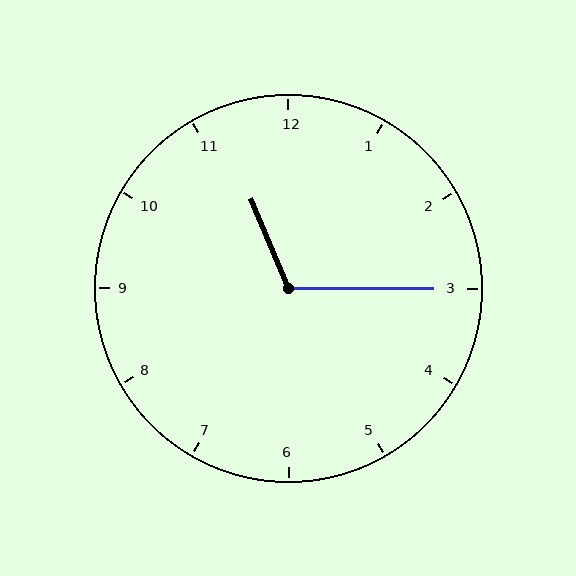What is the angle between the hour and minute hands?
Approximately 112 degrees.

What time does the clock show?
11:15.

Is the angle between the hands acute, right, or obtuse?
It is obtuse.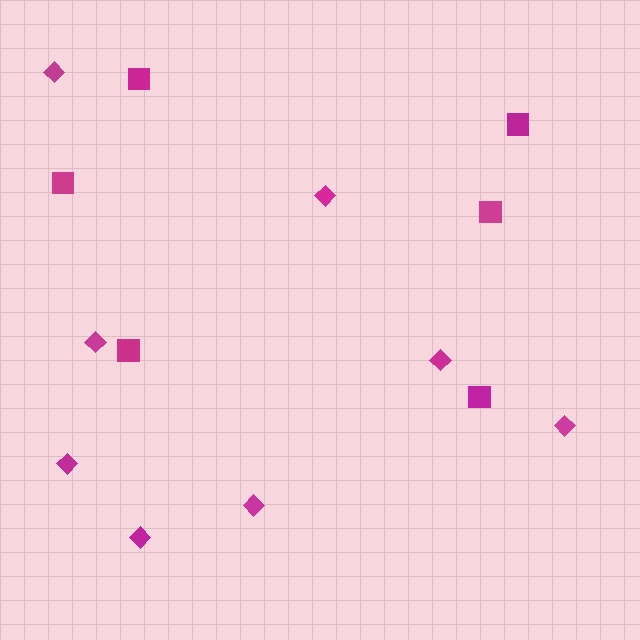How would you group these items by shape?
There are 2 groups: one group of squares (6) and one group of diamonds (8).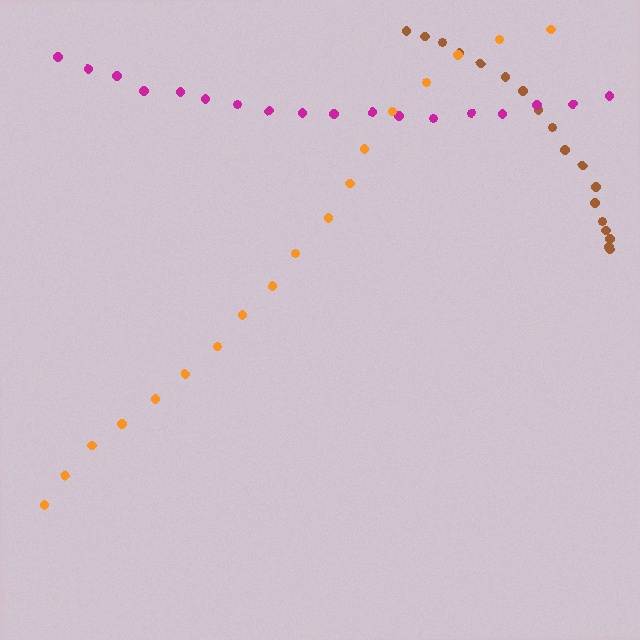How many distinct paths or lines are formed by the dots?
There are 3 distinct paths.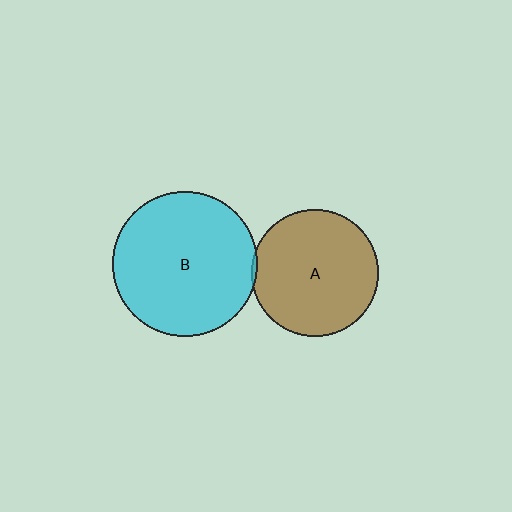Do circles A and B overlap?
Yes.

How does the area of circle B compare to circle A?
Approximately 1.3 times.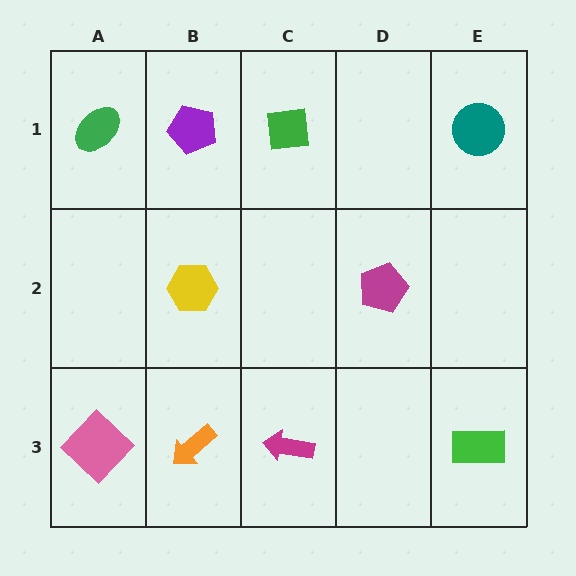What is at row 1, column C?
A green square.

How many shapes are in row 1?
4 shapes.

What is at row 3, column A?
A pink diamond.